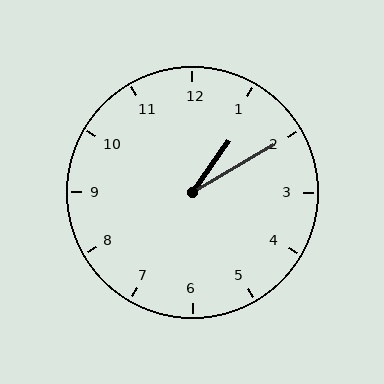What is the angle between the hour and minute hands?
Approximately 25 degrees.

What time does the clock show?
1:10.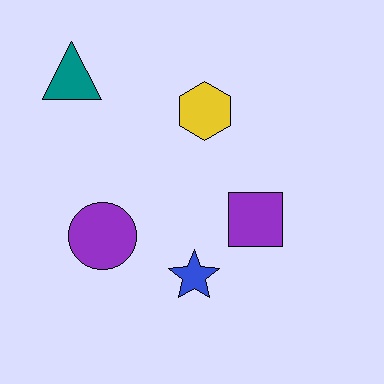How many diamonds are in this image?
There are no diamonds.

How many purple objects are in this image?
There are 2 purple objects.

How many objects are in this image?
There are 5 objects.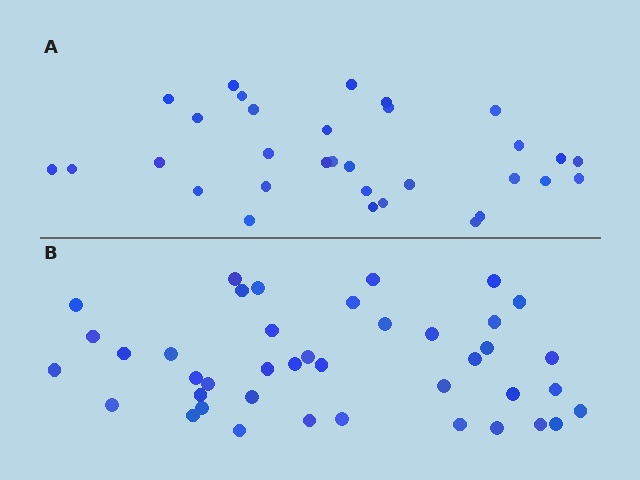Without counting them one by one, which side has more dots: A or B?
Region B (the bottom region) has more dots.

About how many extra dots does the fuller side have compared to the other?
Region B has roughly 8 or so more dots than region A.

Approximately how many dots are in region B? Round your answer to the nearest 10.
About 40 dots. (The exact count is 41, which rounds to 40.)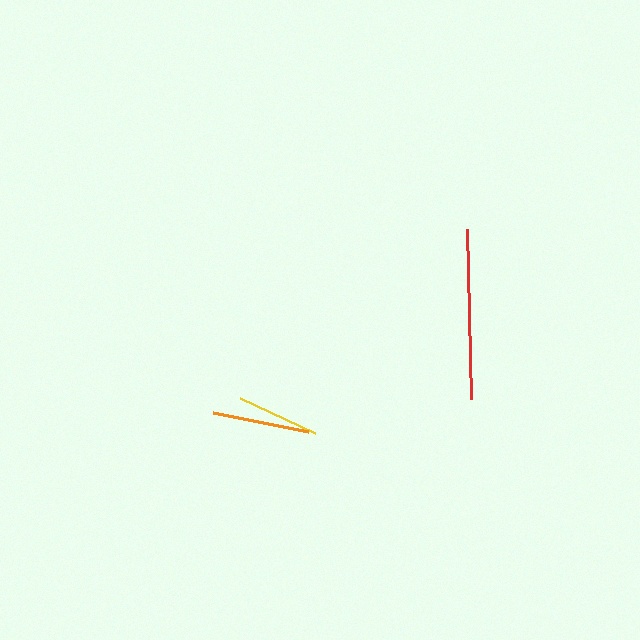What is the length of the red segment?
The red segment is approximately 169 pixels long.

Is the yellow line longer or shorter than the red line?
The red line is longer than the yellow line.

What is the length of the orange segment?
The orange segment is approximately 96 pixels long.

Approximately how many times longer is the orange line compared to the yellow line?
The orange line is approximately 1.2 times the length of the yellow line.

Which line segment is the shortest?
The yellow line is the shortest at approximately 83 pixels.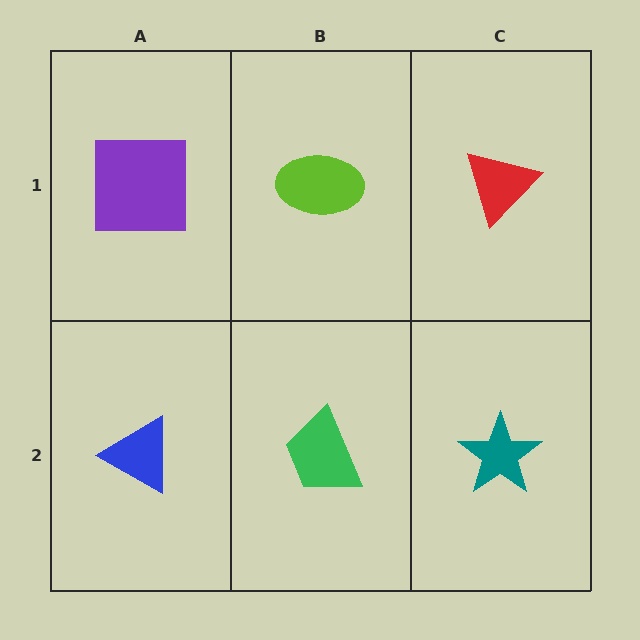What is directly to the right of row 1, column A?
A lime ellipse.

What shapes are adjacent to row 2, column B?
A lime ellipse (row 1, column B), a blue triangle (row 2, column A), a teal star (row 2, column C).